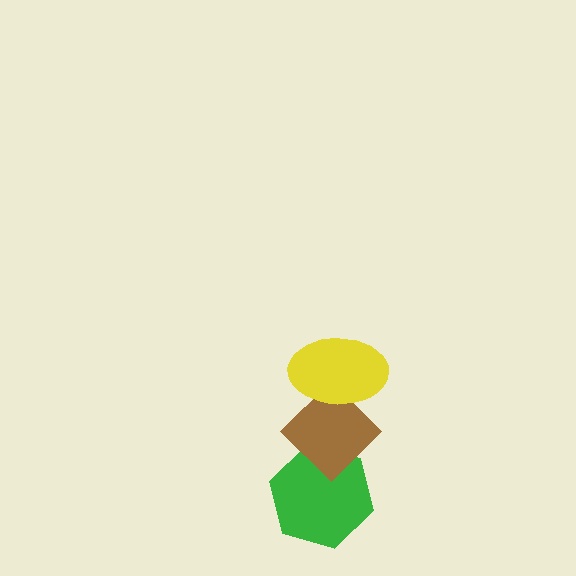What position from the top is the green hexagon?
The green hexagon is 3rd from the top.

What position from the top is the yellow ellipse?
The yellow ellipse is 1st from the top.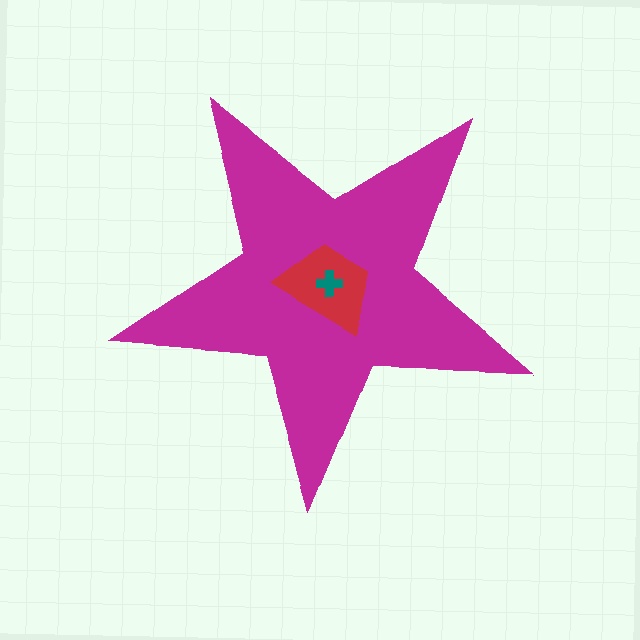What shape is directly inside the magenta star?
The red trapezoid.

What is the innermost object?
The teal cross.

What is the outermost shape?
The magenta star.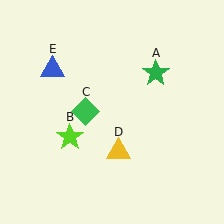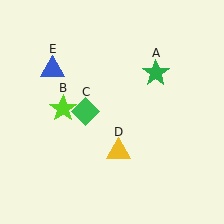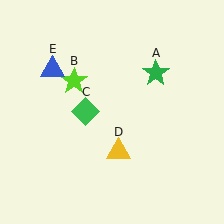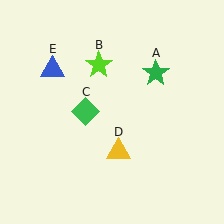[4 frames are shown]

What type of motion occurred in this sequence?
The lime star (object B) rotated clockwise around the center of the scene.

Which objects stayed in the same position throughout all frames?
Green star (object A) and green diamond (object C) and yellow triangle (object D) and blue triangle (object E) remained stationary.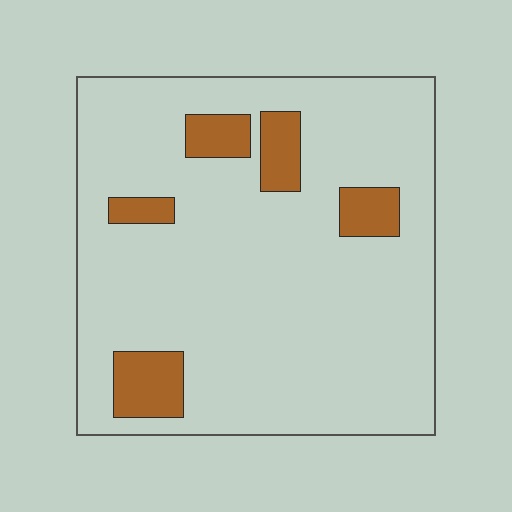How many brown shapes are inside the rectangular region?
5.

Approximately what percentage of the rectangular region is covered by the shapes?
Approximately 10%.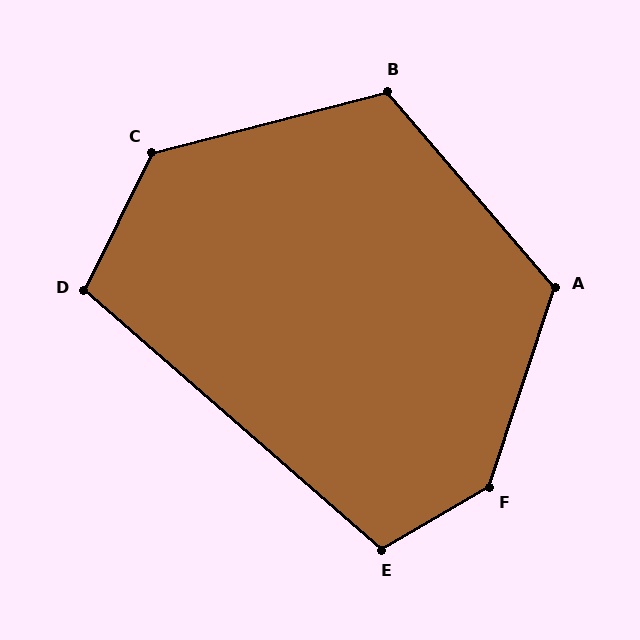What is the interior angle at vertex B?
Approximately 116 degrees (obtuse).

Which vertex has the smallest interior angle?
D, at approximately 105 degrees.